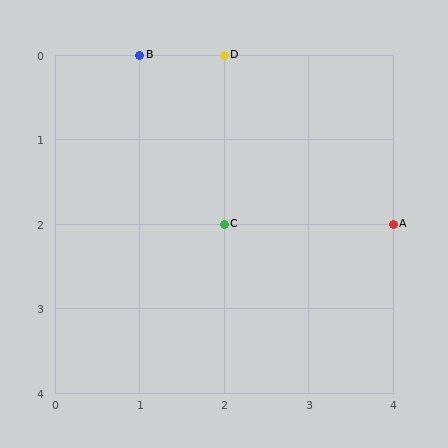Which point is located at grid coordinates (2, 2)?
Point C is at (2, 2).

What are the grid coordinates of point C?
Point C is at grid coordinates (2, 2).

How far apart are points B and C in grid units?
Points B and C are 1 column and 2 rows apart (about 2.2 grid units diagonally).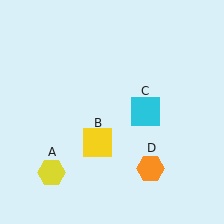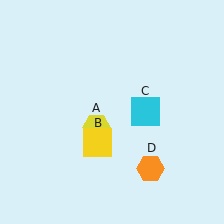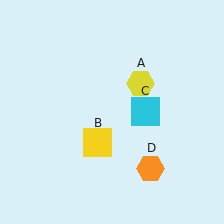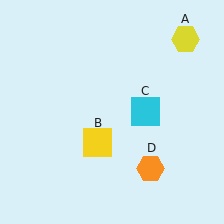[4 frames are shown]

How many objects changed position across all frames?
1 object changed position: yellow hexagon (object A).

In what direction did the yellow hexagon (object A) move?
The yellow hexagon (object A) moved up and to the right.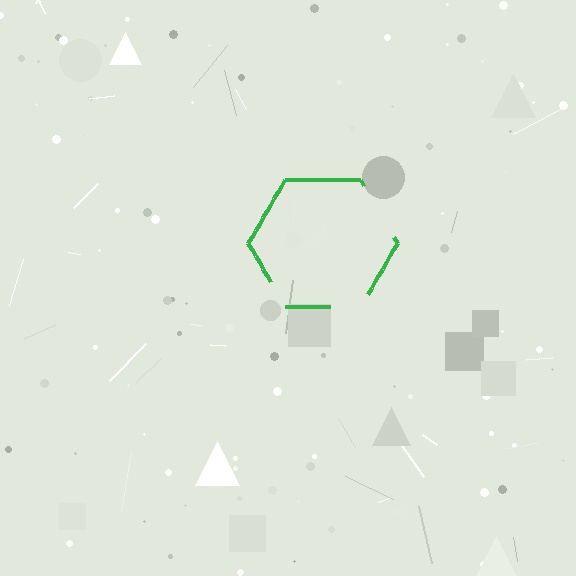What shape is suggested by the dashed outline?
The dashed outline suggests a hexagon.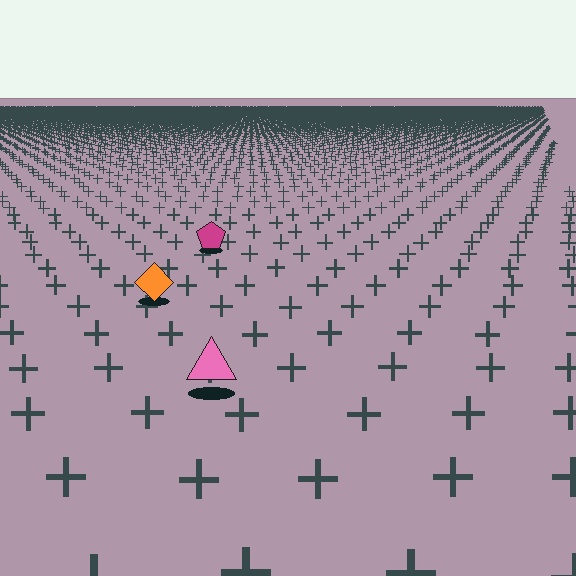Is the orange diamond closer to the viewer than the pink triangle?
No. The pink triangle is closer — you can tell from the texture gradient: the ground texture is coarser near it.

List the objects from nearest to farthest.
From nearest to farthest: the pink triangle, the orange diamond, the magenta pentagon.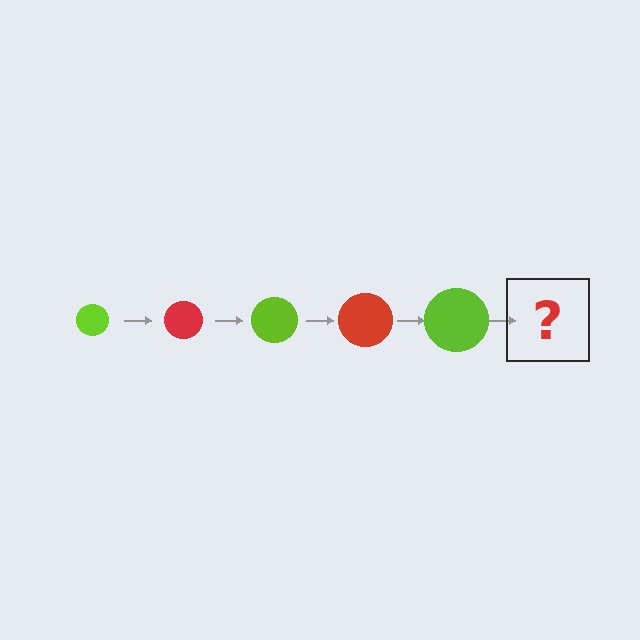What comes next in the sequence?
The next element should be a red circle, larger than the previous one.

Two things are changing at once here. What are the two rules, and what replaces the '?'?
The two rules are that the circle grows larger each step and the color cycles through lime and red. The '?' should be a red circle, larger than the previous one.